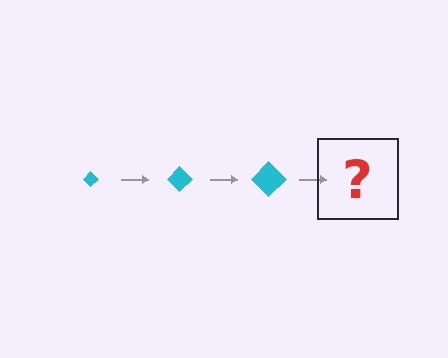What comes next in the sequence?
The next element should be a cyan diamond, larger than the previous one.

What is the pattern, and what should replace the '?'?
The pattern is that the diamond gets progressively larger each step. The '?' should be a cyan diamond, larger than the previous one.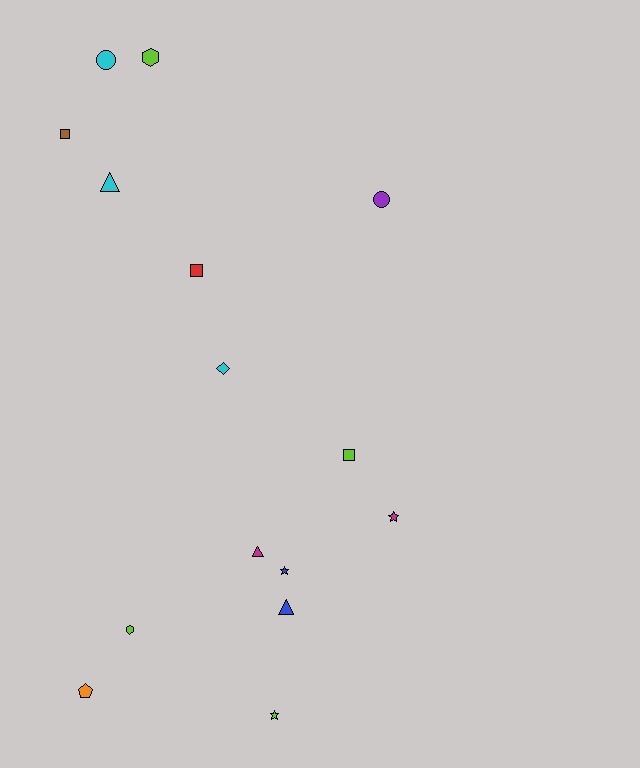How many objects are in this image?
There are 15 objects.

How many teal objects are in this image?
There are no teal objects.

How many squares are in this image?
There are 3 squares.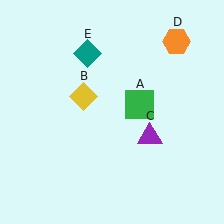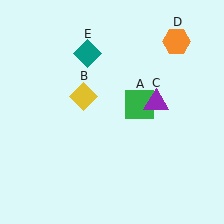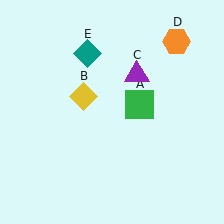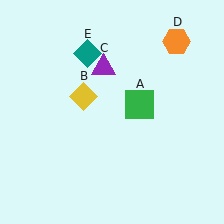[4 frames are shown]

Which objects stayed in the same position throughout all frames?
Green square (object A) and yellow diamond (object B) and orange hexagon (object D) and teal diamond (object E) remained stationary.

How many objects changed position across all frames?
1 object changed position: purple triangle (object C).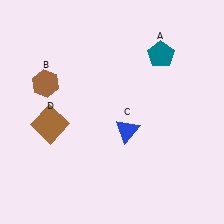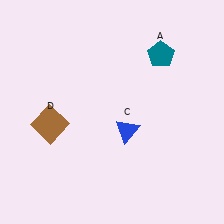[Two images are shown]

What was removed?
The brown hexagon (B) was removed in Image 2.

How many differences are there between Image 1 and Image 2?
There is 1 difference between the two images.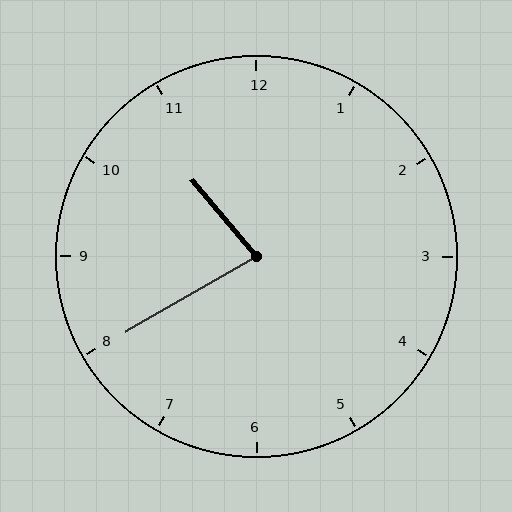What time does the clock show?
10:40.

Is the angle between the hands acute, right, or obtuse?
It is acute.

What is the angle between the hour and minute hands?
Approximately 80 degrees.